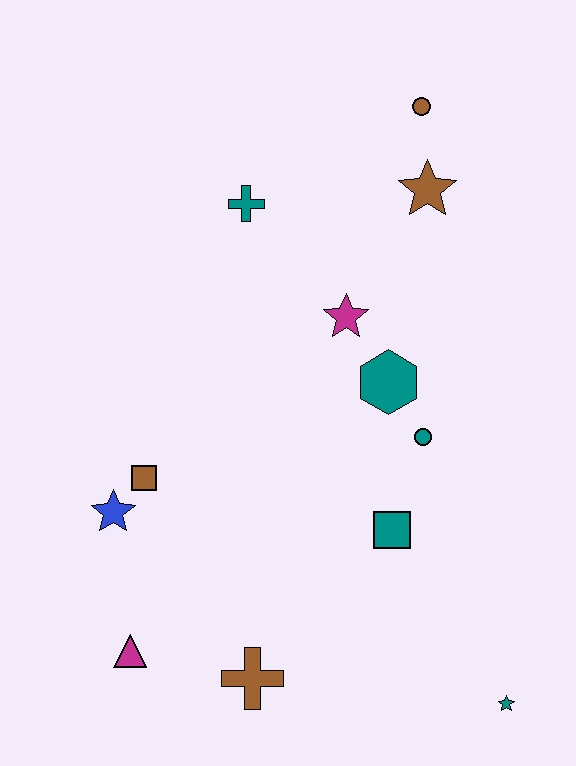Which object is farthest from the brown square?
The brown circle is farthest from the brown square.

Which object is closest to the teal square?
The teal circle is closest to the teal square.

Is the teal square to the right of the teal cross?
Yes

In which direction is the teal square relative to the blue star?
The teal square is to the right of the blue star.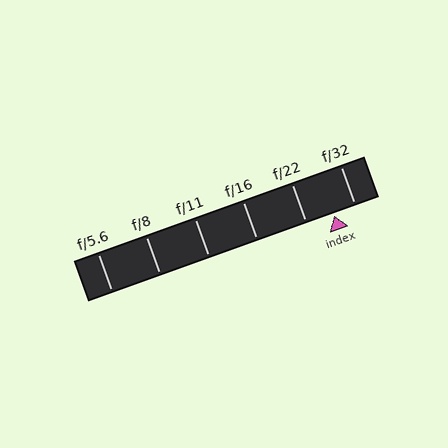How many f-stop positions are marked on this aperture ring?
There are 6 f-stop positions marked.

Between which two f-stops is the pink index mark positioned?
The index mark is between f/22 and f/32.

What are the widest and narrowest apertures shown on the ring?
The widest aperture shown is f/5.6 and the narrowest is f/32.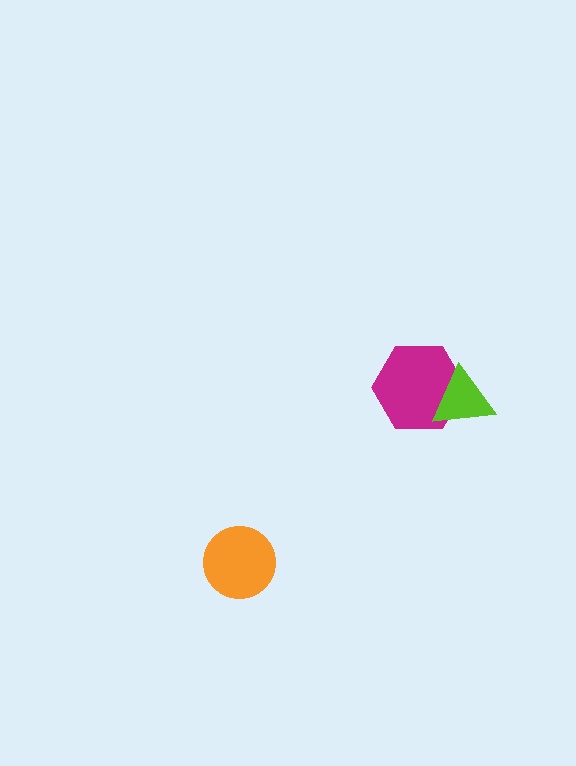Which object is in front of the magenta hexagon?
The lime triangle is in front of the magenta hexagon.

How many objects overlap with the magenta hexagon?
1 object overlaps with the magenta hexagon.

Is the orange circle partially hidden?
No, no other shape covers it.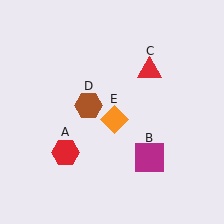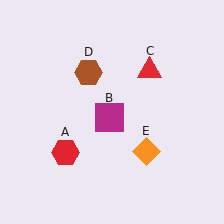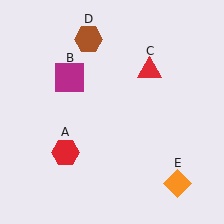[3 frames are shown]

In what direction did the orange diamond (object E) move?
The orange diamond (object E) moved down and to the right.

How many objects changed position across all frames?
3 objects changed position: magenta square (object B), brown hexagon (object D), orange diamond (object E).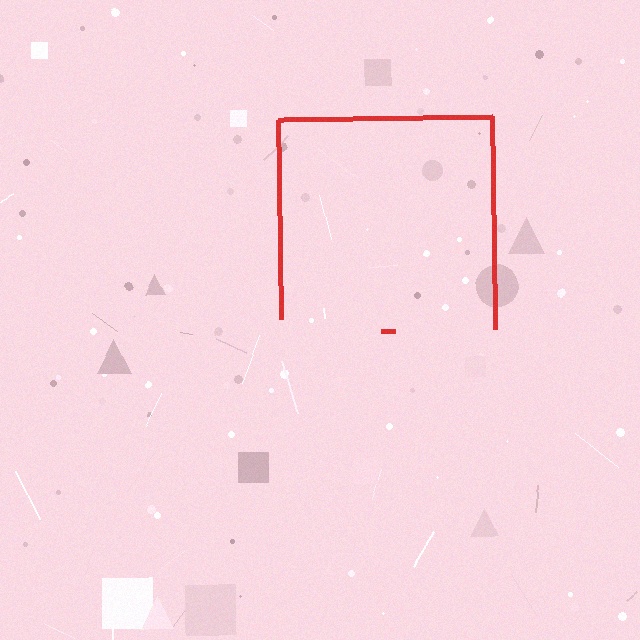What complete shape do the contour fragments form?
The contour fragments form a square.